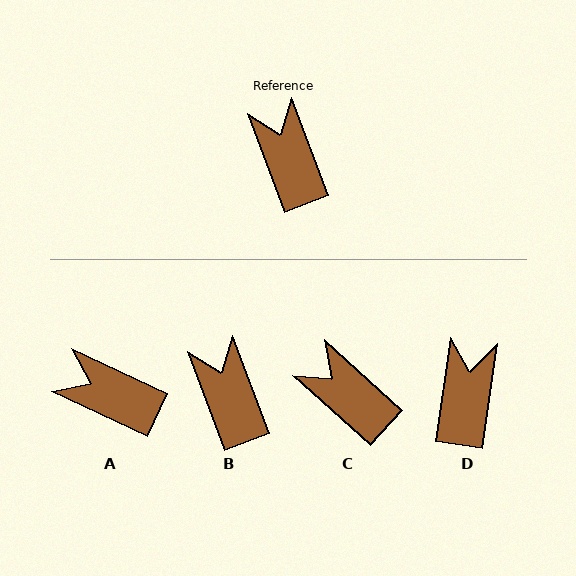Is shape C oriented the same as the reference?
No, it is off by about 27 degrees.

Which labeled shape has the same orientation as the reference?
B.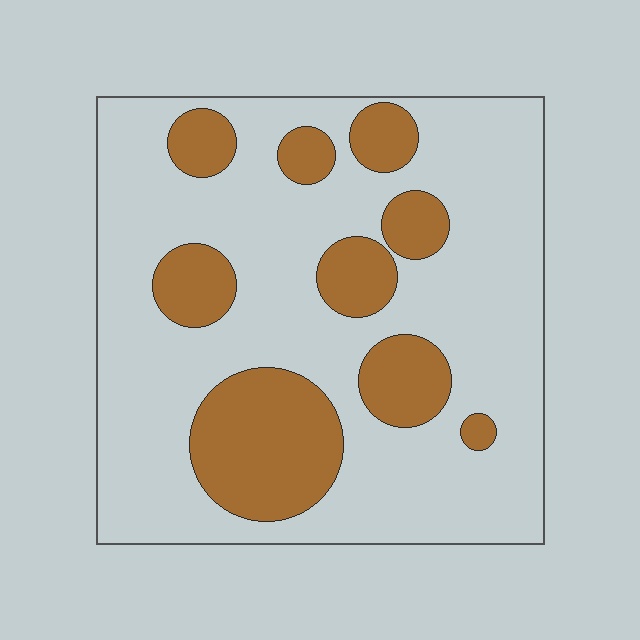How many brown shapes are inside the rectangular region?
9.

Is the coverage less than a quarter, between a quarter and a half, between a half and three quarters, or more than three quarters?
Between a quarter and a half.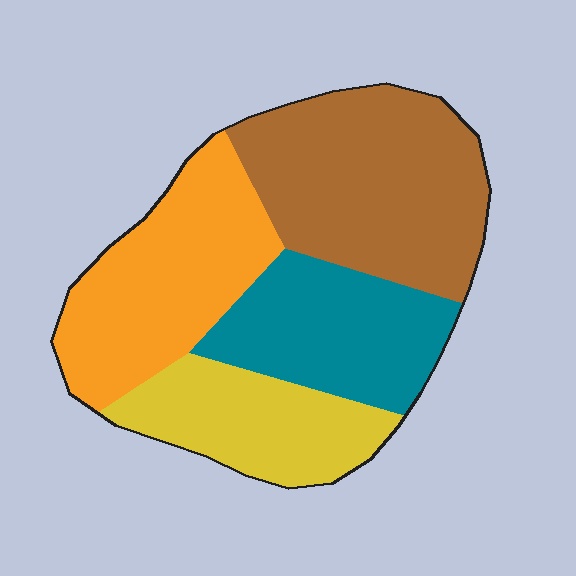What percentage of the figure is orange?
Orange takes up between a quarter and a half of the figure.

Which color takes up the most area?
Brown, at roughly 35%.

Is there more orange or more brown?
Brown.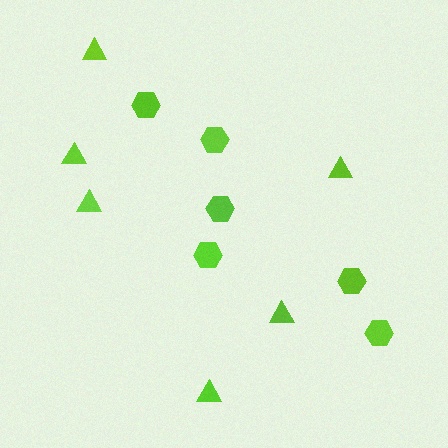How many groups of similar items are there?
There are 2 groups: one group of hexagons (6) and one group of triangles (6).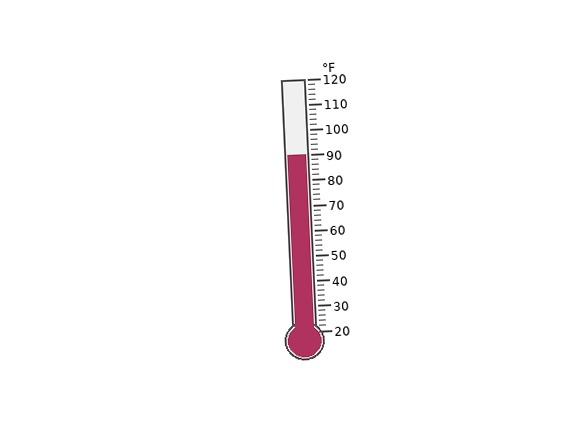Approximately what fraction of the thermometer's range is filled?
The thermometer is filled to approximately 70% of its range.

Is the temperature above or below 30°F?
The temperature is above 30°F.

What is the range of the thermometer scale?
The thermometer scale ranges from 20°F to 120°F.